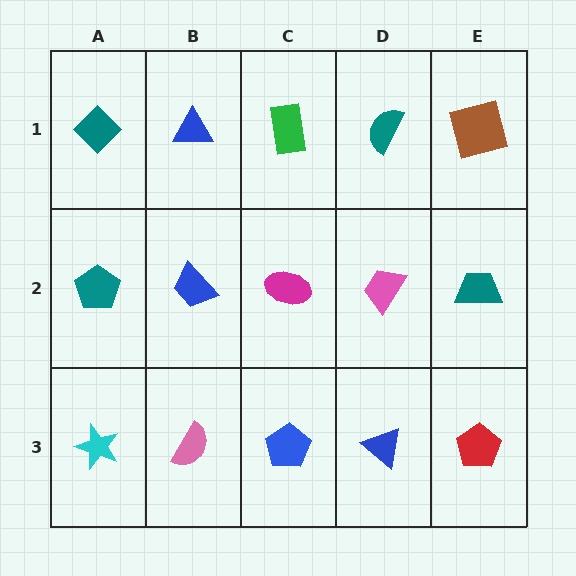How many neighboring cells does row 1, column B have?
3.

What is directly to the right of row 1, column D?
A brown square.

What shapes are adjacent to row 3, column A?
A teal pentagon (row 2, column A), a pink semicircle (row 3, column B).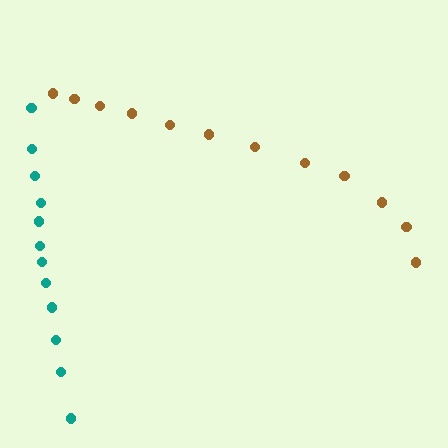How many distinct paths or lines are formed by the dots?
There are 2 distinct paths.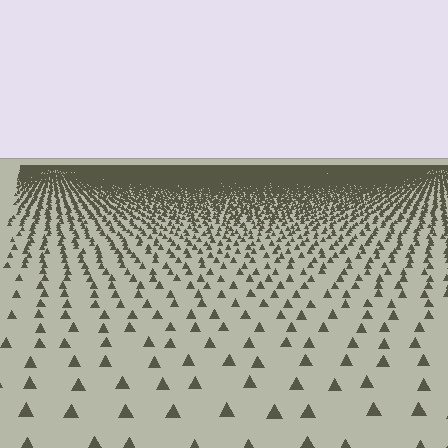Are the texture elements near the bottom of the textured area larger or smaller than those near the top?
Larger. Near the bottom, elements are closer to the viewer and appear at a bigger on-screen size.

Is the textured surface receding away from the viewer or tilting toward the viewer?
The surface is receding away from the viewer. Texture elements get smaller and denser toward the top.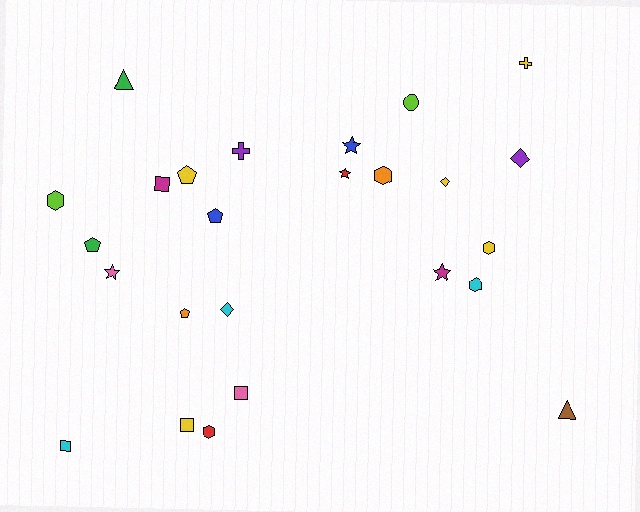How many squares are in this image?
There are 4 squares.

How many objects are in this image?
There are 25 objects.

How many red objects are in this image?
There are 2 red objects.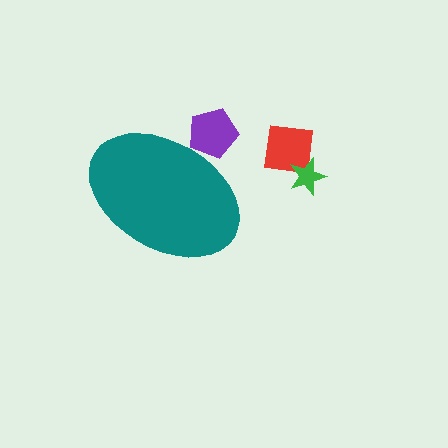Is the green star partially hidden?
No, the green star is fully visible.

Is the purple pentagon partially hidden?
Yes, the purple pentagon is partially hidden behind the teal ellipse.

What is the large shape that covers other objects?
A teal ellipse.